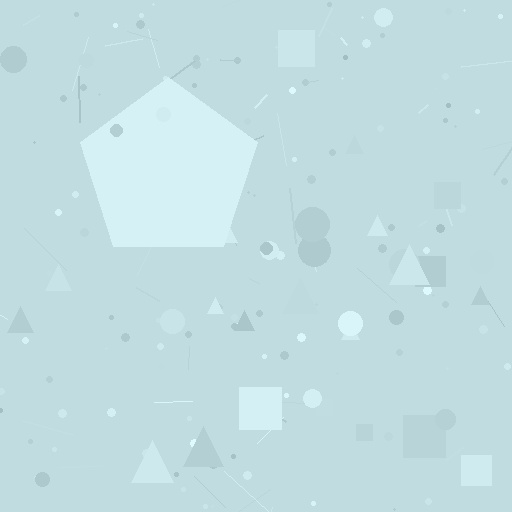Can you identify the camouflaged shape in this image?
The camouflaged shape is a pentagon.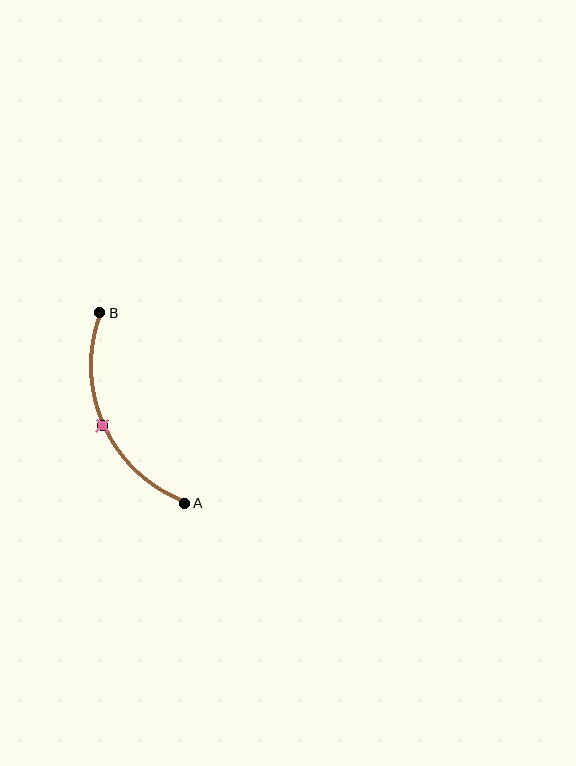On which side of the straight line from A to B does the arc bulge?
The arc bulges to the left of the straight line connecting A and B.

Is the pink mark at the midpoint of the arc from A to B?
Yes. The pink mark lies on the arc at equal arc-length from both A and B — it is the arc midpoint.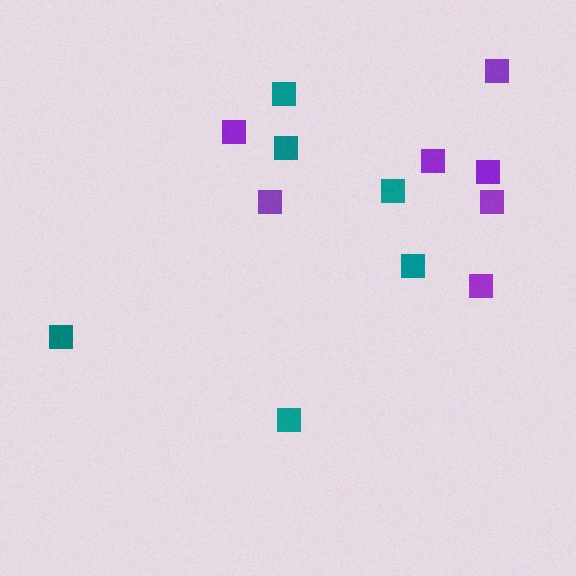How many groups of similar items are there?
There are 2 groups: one group of purple squares (7) and one group of teal squares (6).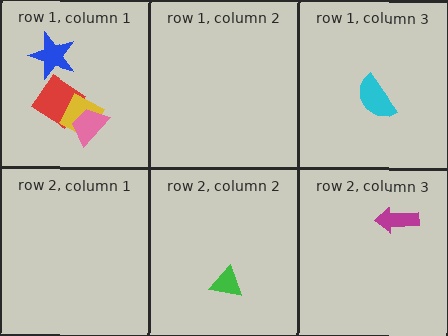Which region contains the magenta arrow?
The row 2, column 3 region.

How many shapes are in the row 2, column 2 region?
1.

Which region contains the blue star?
The row 1, column 1 region.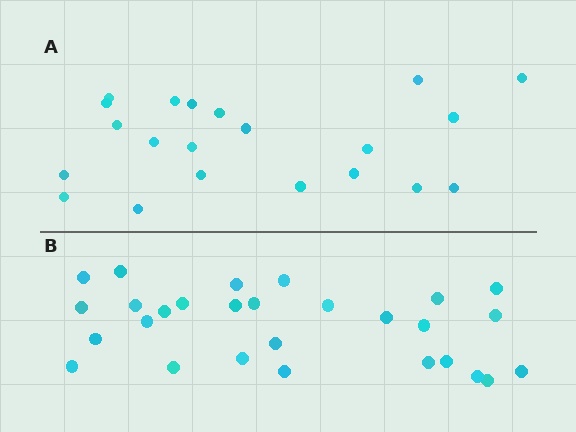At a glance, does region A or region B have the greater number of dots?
Region B (the bottom region) has more dots.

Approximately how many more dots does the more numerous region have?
Region B has roughly 8 or so more dots than region A.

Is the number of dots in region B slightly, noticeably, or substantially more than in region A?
Region B has noticeably more, but not dramatically so. The ratio is roughly 1.3 to 1.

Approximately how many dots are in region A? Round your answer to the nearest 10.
About 20 dots. (The exact count is 21, which rounds to 20.)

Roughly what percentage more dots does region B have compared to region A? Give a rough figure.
About 35% more.